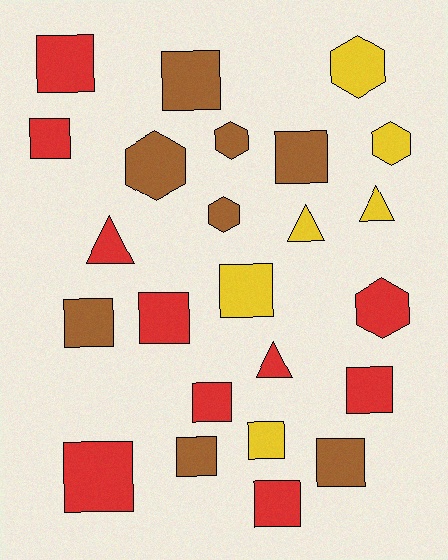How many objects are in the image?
There are 24 objects.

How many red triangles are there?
There are 2 red triangles.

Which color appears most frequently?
Red, with 10 objects.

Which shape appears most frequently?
Square, with 14 objects.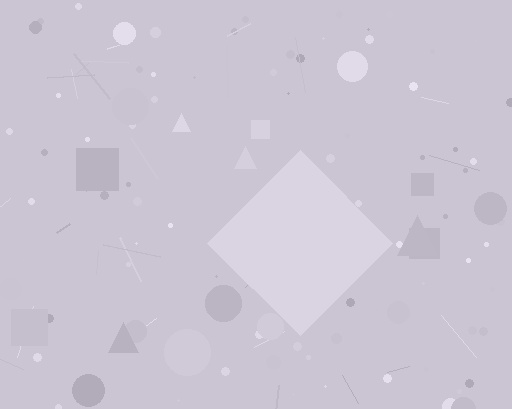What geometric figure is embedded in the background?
A diamond is embedded in the background.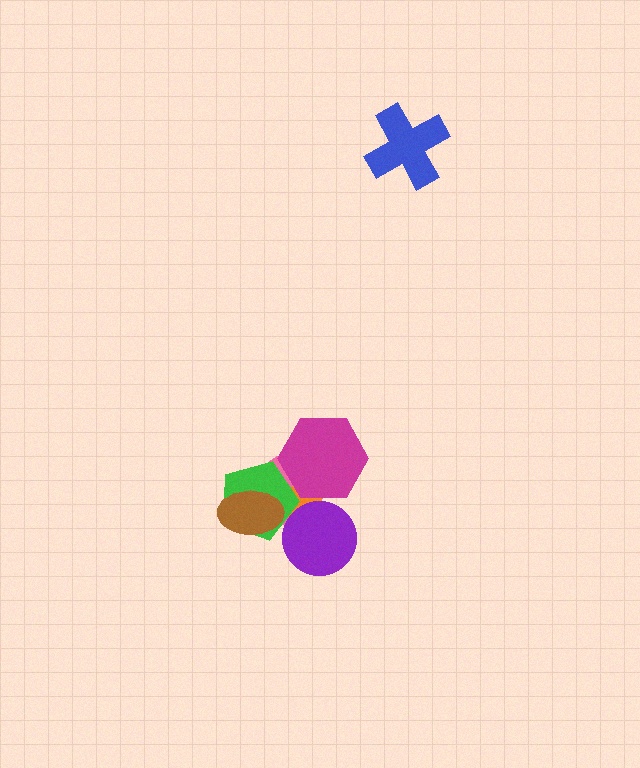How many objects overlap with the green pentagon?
4 objects overlap with the green pentagon.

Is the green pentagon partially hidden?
Yes, it is partially covered by another shape.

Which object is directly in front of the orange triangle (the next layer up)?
The purple circle is directly in front of the orange triangle.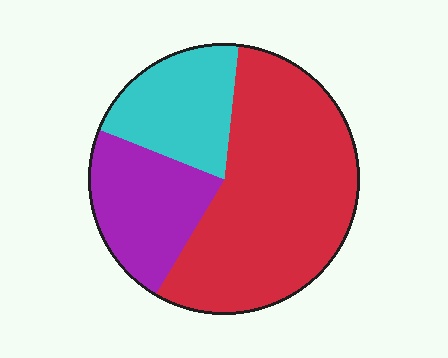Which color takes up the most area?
Red, at roughly 55%.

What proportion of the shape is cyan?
Cyan takes up about one fifth (1/5) of the shape.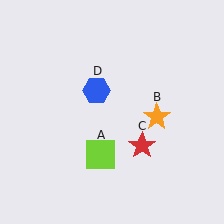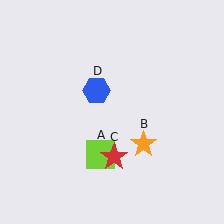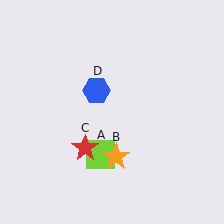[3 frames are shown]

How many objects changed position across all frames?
2 objects changed position: orange star (object B), red star (object C).